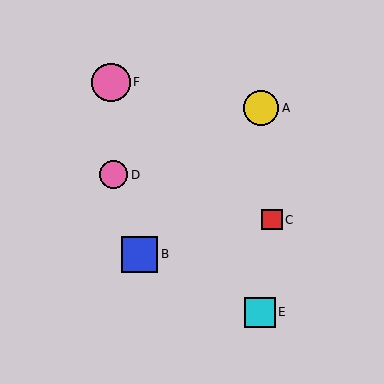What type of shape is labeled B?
Shape B is a blue square.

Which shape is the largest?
The pink circle (labeled F) is the largest.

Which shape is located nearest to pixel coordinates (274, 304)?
The cyan square (labeled E) at (260, 312) is nearest to that location.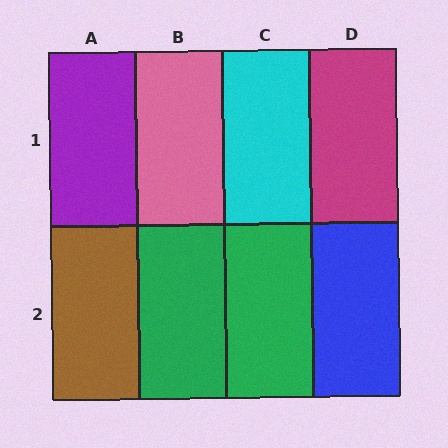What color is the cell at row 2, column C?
Green.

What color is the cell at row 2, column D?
Blue.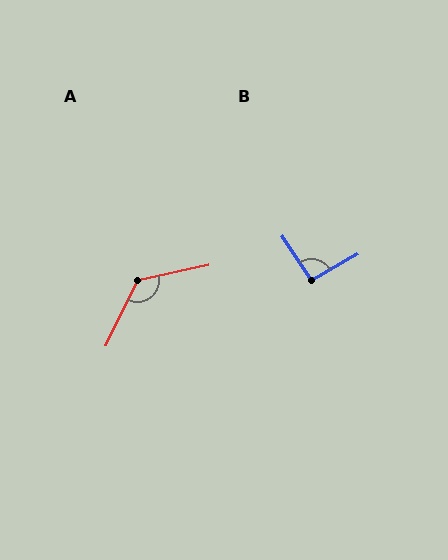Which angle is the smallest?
B, at approximately 94 degrees.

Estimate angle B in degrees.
Approximately 94 degrees.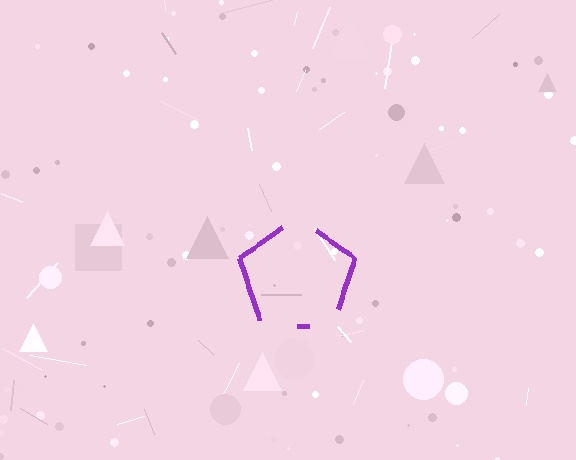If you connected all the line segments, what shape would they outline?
They would outline a pentagon.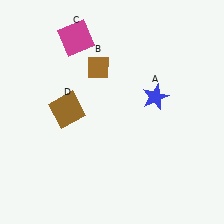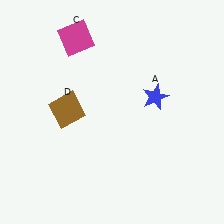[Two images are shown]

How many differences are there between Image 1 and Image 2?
There is 1 difference between the two images.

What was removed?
The brown diamond (B) was removed in Image 2.